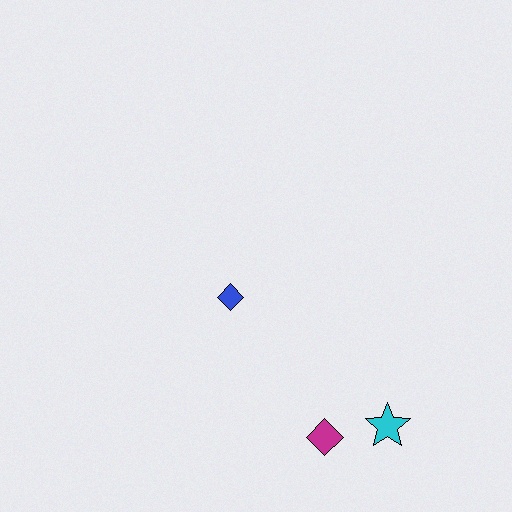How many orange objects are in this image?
There are no orange objects.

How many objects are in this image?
There are 3 objects.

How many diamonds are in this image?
There are 2 diamonds.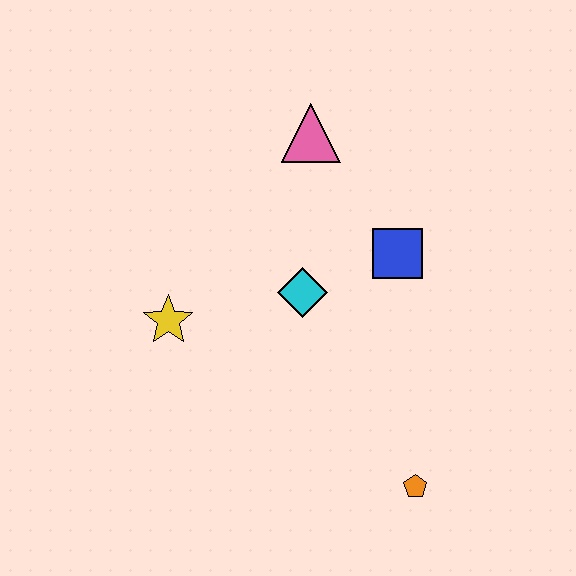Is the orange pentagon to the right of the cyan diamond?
Yes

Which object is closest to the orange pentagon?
The cyan diamond is closest to the orange pentagon.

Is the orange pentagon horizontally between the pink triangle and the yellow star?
No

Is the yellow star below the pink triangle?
Yes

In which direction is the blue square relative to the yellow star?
The blue square is to the right of the yellow star.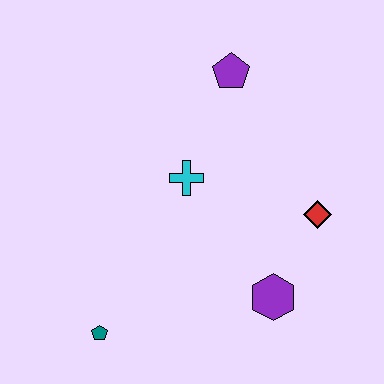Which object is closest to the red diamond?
The purple hexagon is closest to the red diamond.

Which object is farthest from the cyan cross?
The teal pentagon is farthest from the cyan cross.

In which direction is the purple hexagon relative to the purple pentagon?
The purple hexagon is below the purple pentagon.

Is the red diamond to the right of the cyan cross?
Yes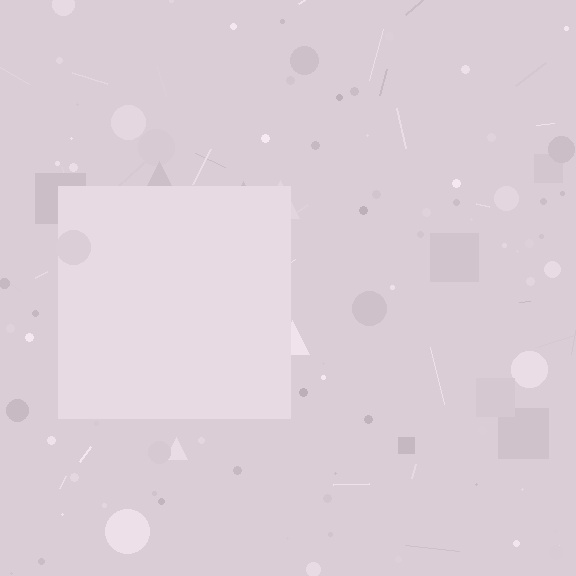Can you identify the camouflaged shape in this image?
The camouflaged shape is a square.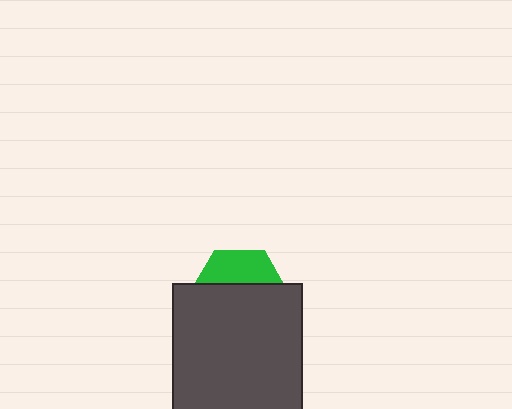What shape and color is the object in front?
The object in front is a dark gray square.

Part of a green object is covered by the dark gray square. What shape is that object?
It is a hexagon.